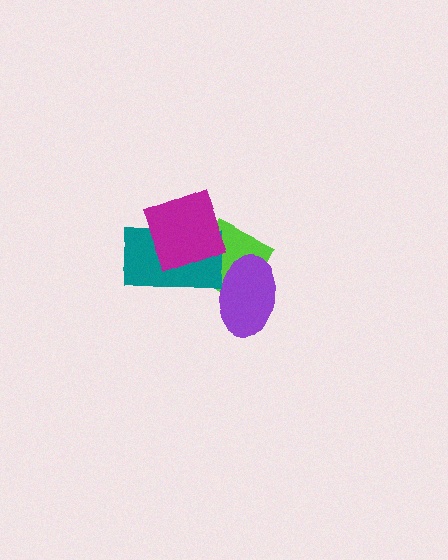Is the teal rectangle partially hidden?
Yes, it is partially covered by another shape.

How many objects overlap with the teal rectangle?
2 objects overlap with the teal rectangle.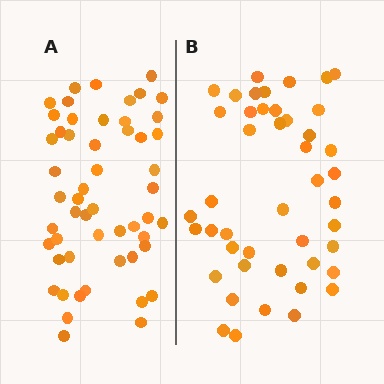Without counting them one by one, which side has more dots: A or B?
Region A (the left region) has more dots.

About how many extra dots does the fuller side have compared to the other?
Region A has roughly 8 or so more dots than region B.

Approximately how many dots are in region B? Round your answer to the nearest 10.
About 40 dots. (The exact count is 45, which rounds to 40.)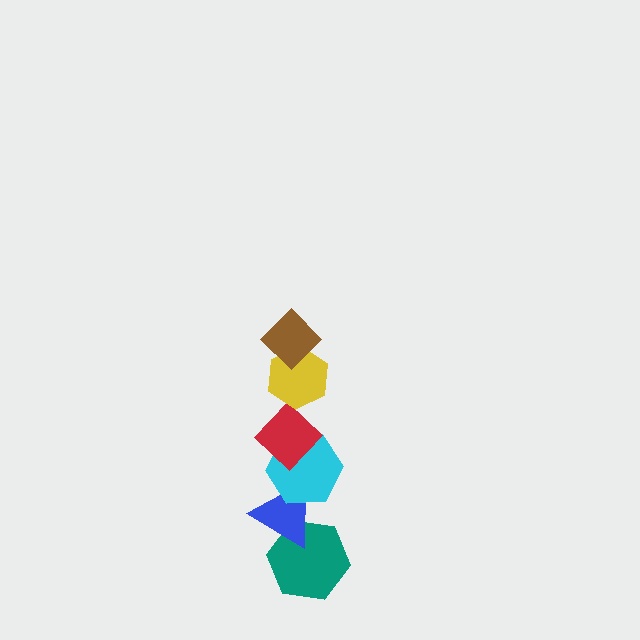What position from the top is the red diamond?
The red diamond is 3rd from the top.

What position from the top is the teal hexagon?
The teal hexagon is 6th from the top.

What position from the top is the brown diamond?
The brown diamond is 1st from the top.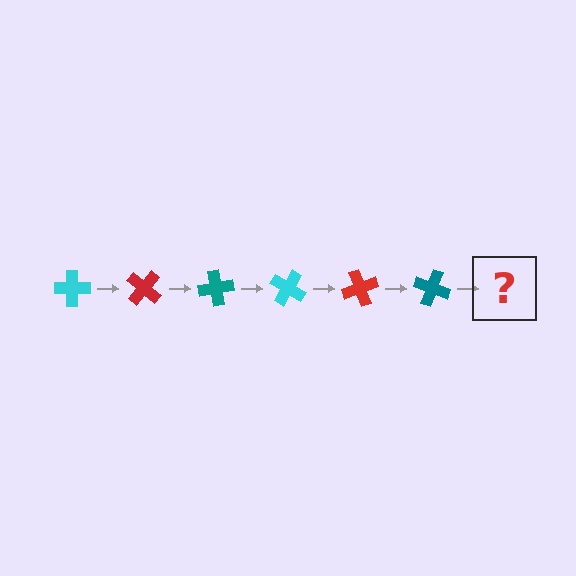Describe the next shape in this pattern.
It should be a cyan cross, rotated 240 degrees from the start.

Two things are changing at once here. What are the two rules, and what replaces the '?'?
The two rules are that it rotates 40 degrees each step and the color cycles through cyan, red, and teal. The '?' should be a cyan cross, rotated 240 degrees from the start.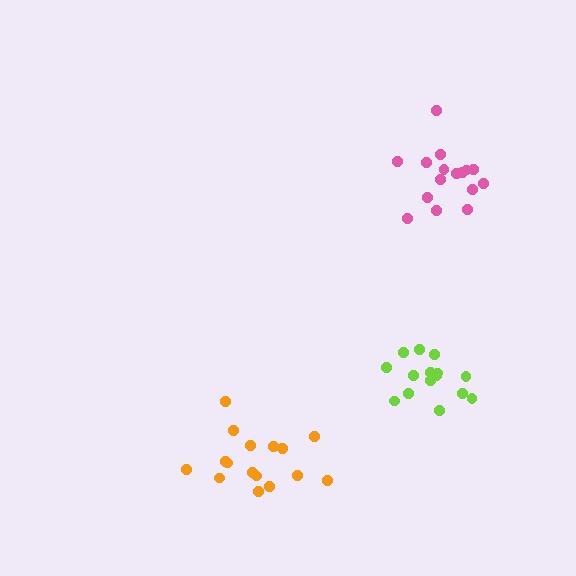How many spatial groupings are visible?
There are 3 spatial groupings.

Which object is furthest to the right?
The pink cluster is rightmost.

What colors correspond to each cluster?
The clusters are colored: orange, lime, pink.